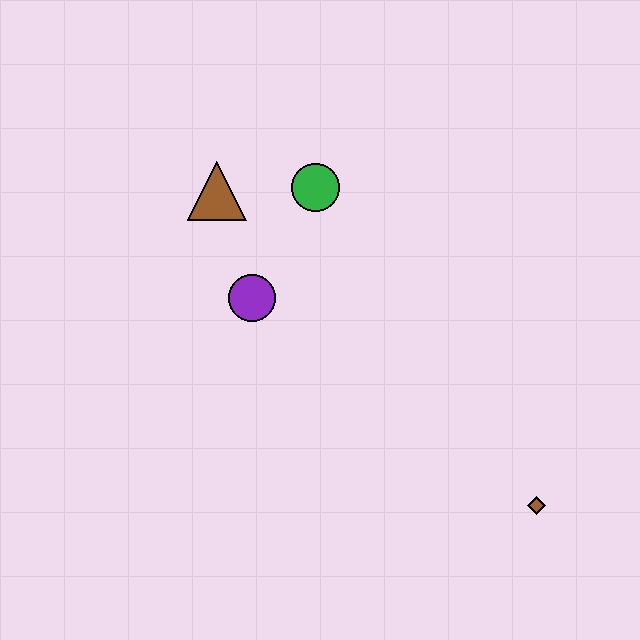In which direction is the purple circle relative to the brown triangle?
The purple circle is below the brown triangle.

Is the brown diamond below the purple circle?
Yes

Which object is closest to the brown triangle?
The green circle is closest to the brown triangle.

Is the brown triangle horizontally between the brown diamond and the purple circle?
No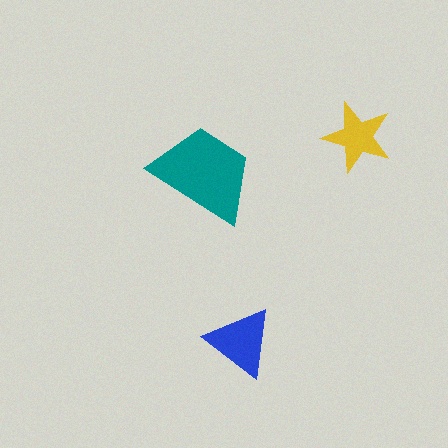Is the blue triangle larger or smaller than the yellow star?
Larger.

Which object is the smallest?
The yellow star.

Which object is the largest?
The teal trapezoid.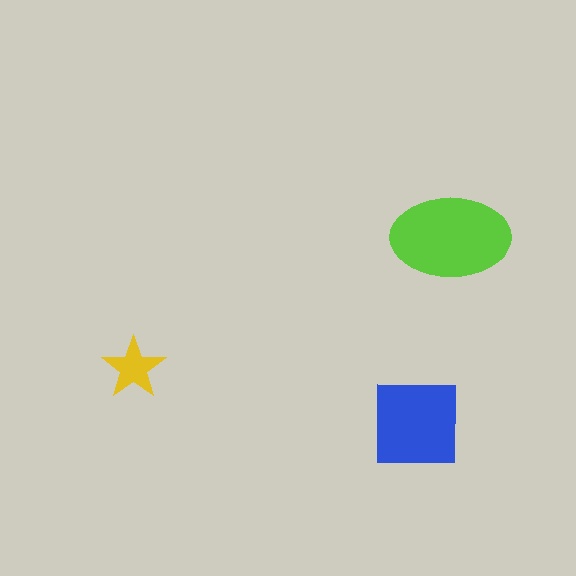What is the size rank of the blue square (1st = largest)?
2nd.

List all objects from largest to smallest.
The lime ellipse, the blue square, the yellow star.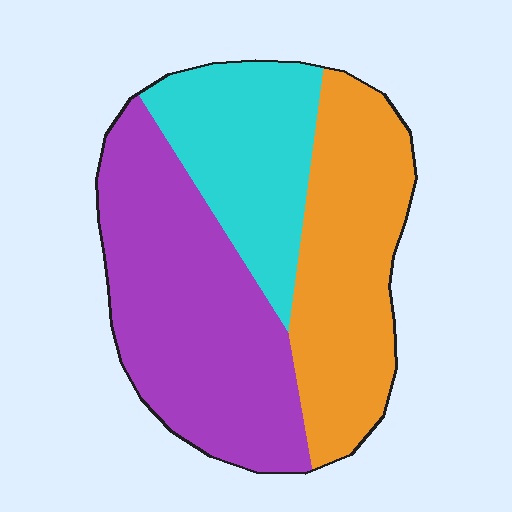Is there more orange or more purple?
Purple.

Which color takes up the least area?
Cyan, at roughly 25%.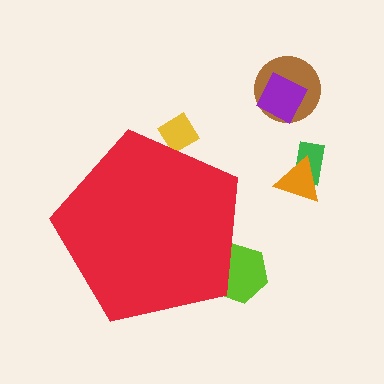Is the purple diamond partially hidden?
No, the purple diamond is fully visible.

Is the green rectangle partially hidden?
No, the green rectangle is fully visible.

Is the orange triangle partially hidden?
No, the orange triangle is fully visible.